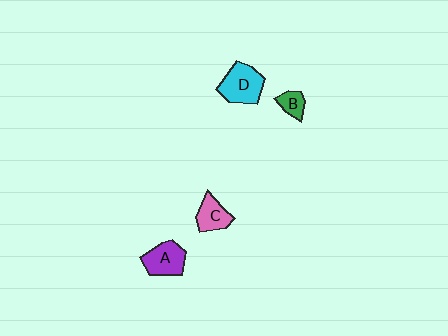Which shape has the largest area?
Shape D (cyan).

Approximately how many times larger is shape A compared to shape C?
Approximately 1.3 times.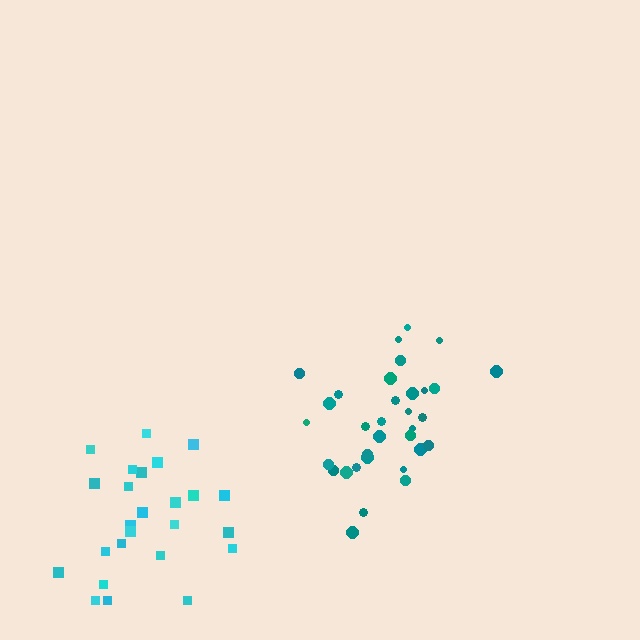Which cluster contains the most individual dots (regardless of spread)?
Teal (33).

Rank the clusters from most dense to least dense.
teal, cyan.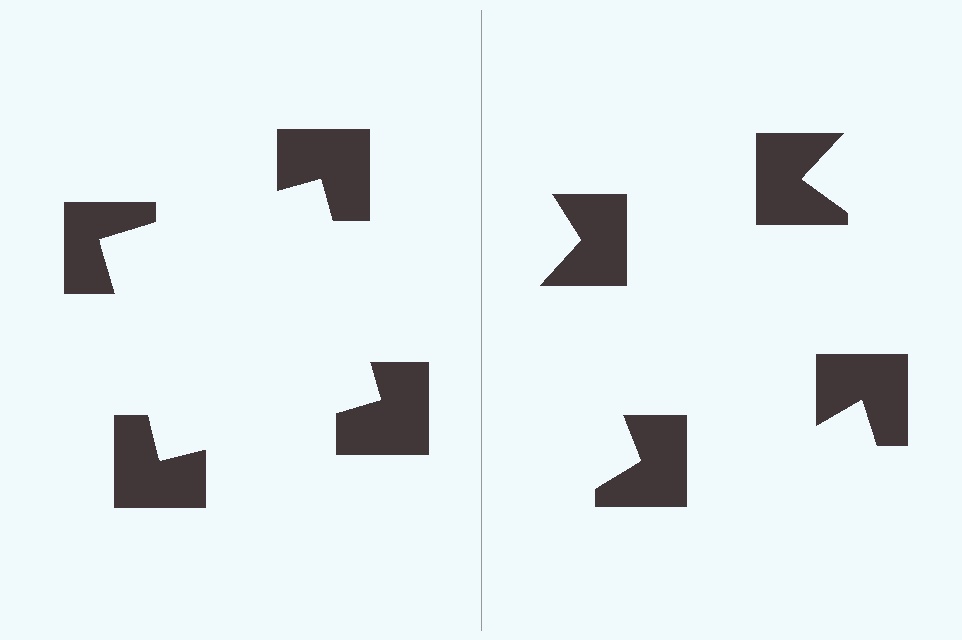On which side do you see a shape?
An illusory square appears on the left side. On the right side the wedge cuts are rotated, so no coherent shape forms.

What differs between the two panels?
The notched squares are positioned identically on both sides; only the wedge orientations differ. On the left they align to a square; on the right they are misaligned.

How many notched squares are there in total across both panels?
8 — 4 on each side.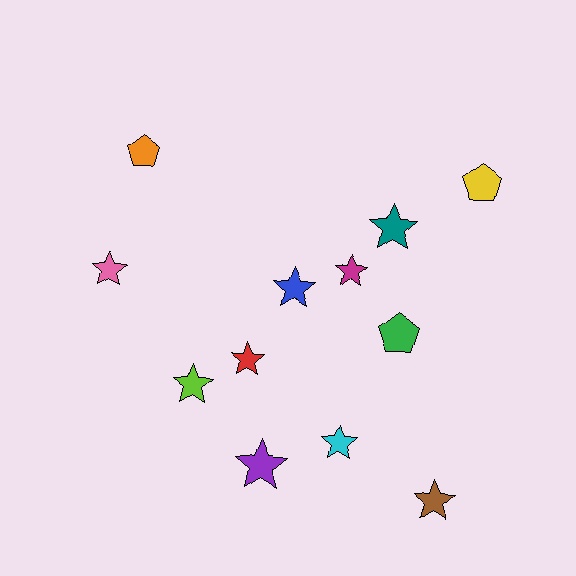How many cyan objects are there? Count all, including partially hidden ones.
There is 1 cyan object.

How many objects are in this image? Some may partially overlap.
There are 12 objects.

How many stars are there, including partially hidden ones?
There are 9 stars.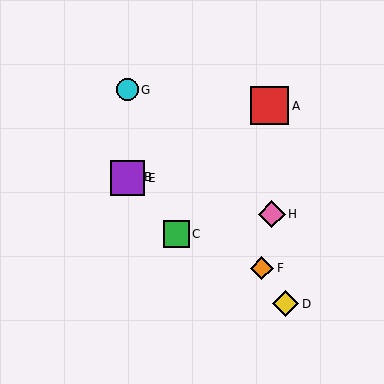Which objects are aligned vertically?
Objects B, E, G are aligned vertically.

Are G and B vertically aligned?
Yes, both are at x≈127.